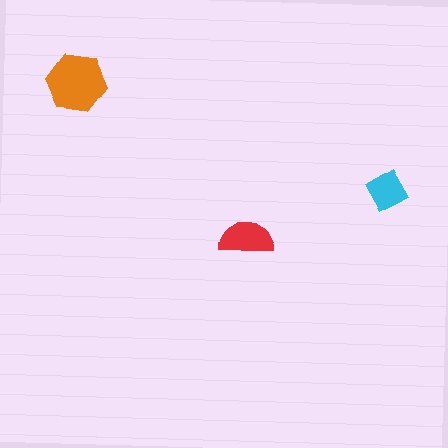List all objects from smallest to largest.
The cyan diamond, the red semicircle, the orange hexagon.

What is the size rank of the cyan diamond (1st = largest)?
3rd.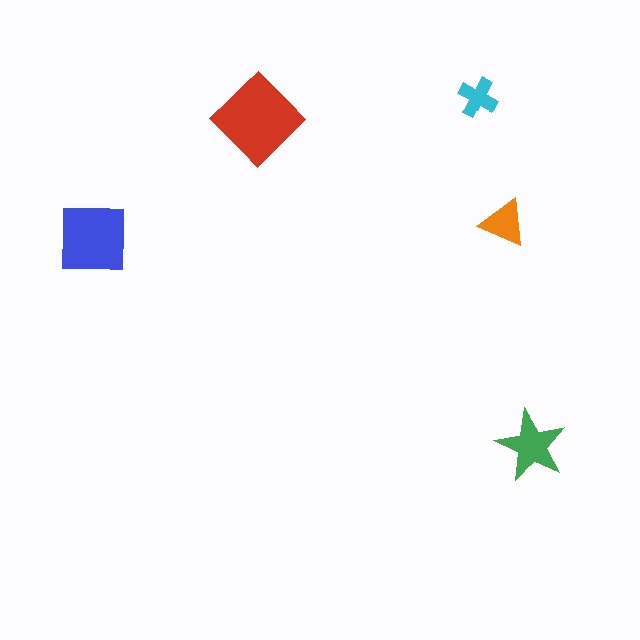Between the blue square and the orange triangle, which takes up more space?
The blue square.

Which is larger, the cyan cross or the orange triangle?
The orange triangle.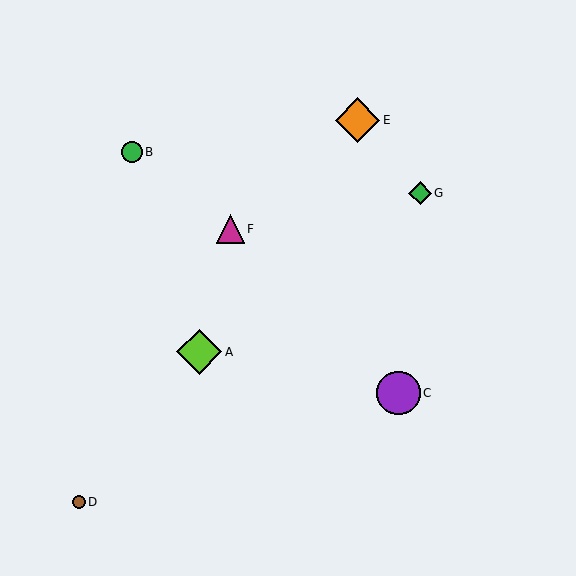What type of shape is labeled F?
Shape F is a magenta triangle.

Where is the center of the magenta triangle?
The center of the magenta triangle is at (230, 229).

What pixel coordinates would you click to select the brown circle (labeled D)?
Click at (79, 502) to select the brown circle D.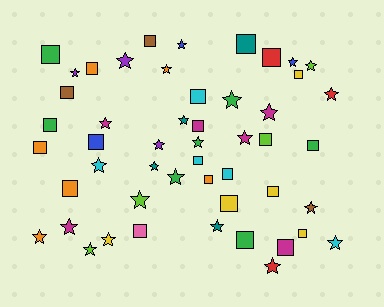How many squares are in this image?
There are 24 squares.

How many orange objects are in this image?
There are 6 orange objects.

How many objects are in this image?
There are 50 objects.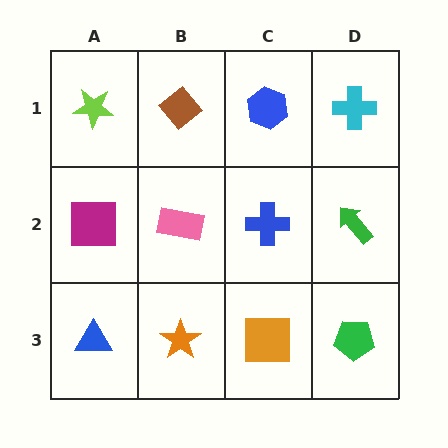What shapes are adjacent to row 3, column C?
A blue cross (row 2, column C), an orange star (row 3, column B), a green pentagon (row 3, column D).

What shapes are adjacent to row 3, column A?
A magenta square (row 2, column A), an orange star (row 3, column B).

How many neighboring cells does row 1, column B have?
3.